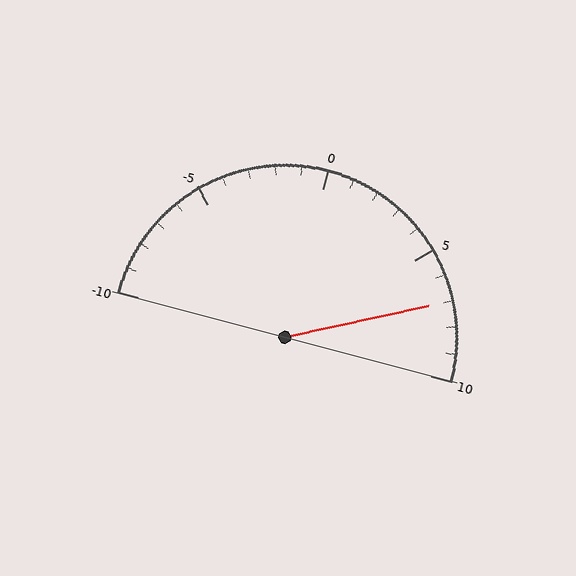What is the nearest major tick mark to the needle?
The nearest major tick mark is 5.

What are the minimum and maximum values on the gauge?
The gauge ranges from -10 to 10.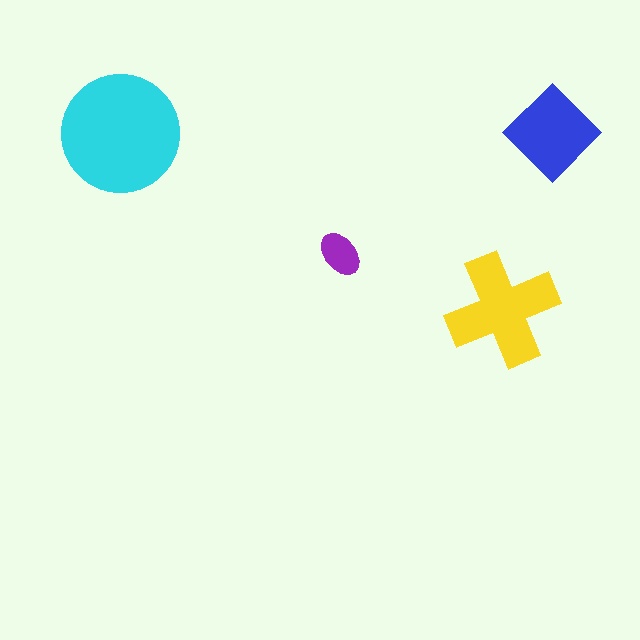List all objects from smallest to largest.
The purple ellipse, the blue diamond, the yellow cross, the cyan circle.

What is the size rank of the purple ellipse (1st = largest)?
4th.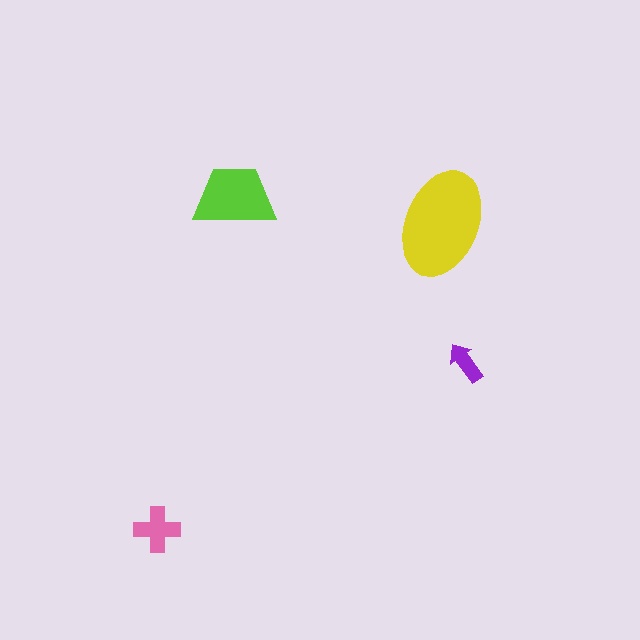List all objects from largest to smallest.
The yellow ellipse, the lime trapezoid, the pink cross, the purple arrow.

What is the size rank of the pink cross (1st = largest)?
3rd.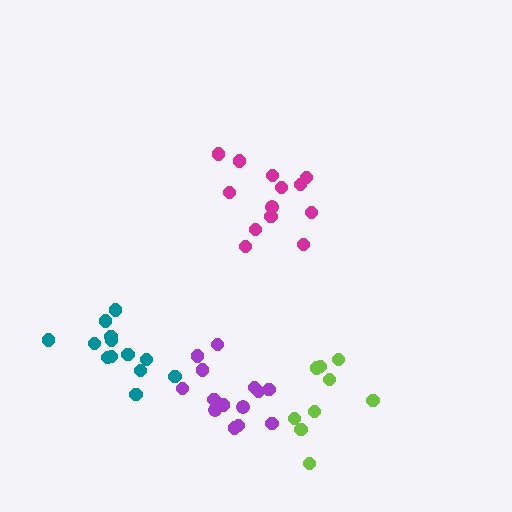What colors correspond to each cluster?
The clusters are colored: lime, magenta, teal, purple.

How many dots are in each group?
Group 1: 9 dots, Group 2: 13 dots, Group 3: 13 dots, Group 4: 14 dots (49 total).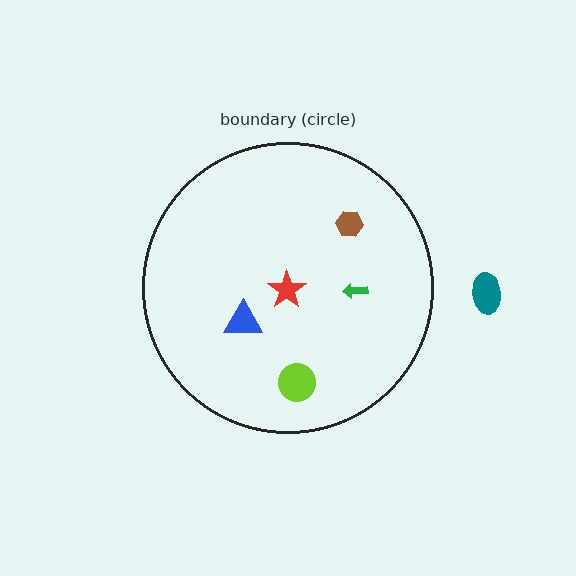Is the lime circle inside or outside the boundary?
Inside.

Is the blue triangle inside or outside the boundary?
Inside.